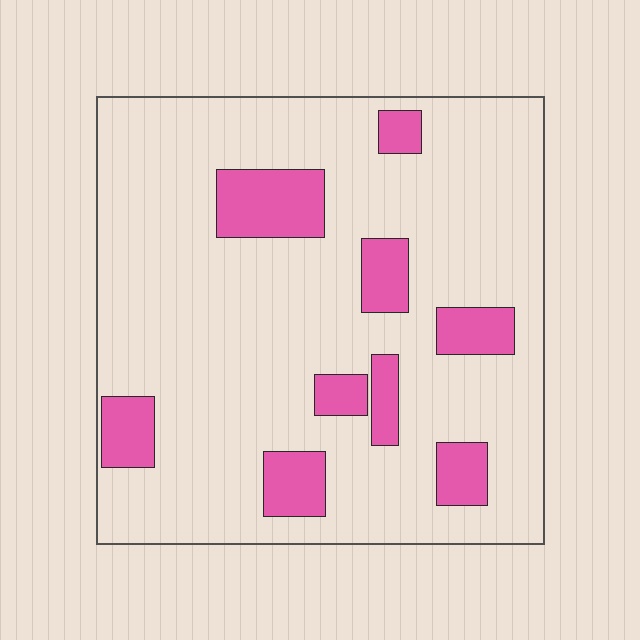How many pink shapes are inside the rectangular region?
9.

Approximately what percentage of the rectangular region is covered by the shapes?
Approximately 15%.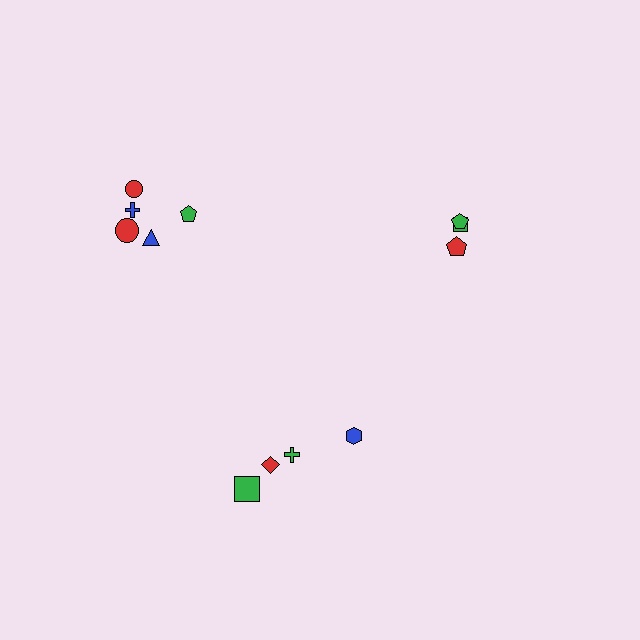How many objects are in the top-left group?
There are 5 objects.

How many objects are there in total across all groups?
There are 12 objects.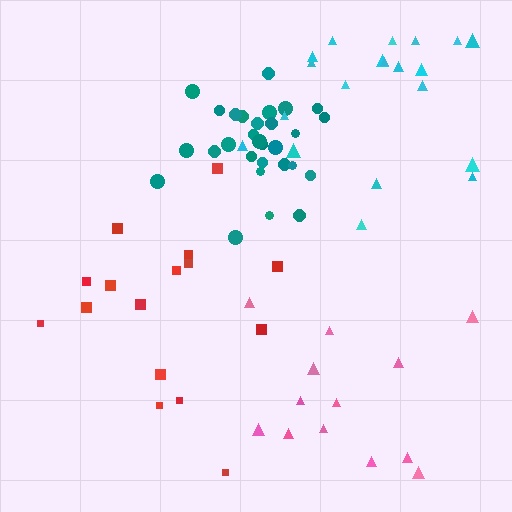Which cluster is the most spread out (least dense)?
Pink.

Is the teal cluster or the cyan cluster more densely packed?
Teal.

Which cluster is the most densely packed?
Teal.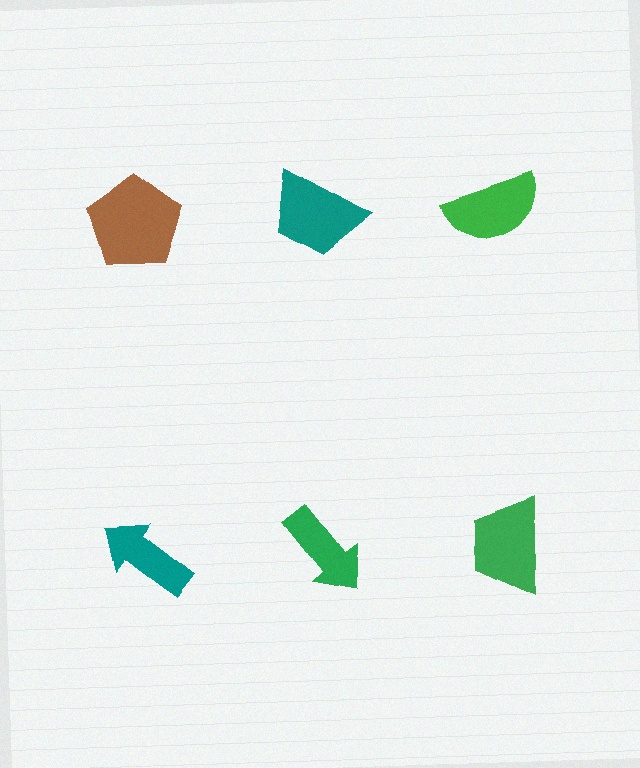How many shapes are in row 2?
3 shapes.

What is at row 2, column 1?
A teal arrow.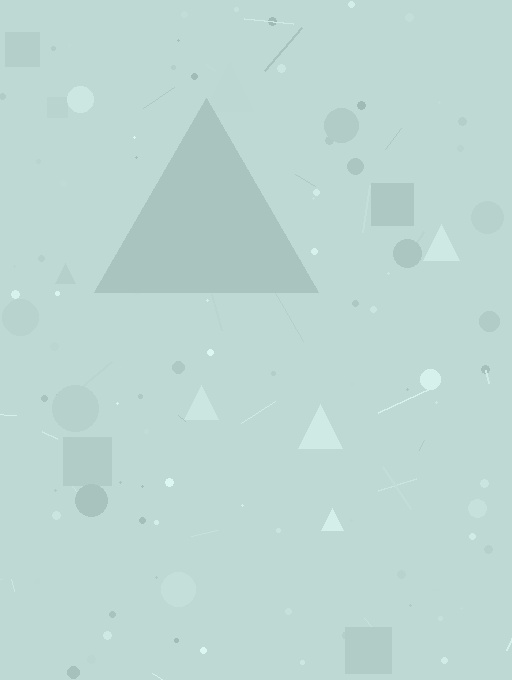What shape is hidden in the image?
A triangle is hidden in the image.